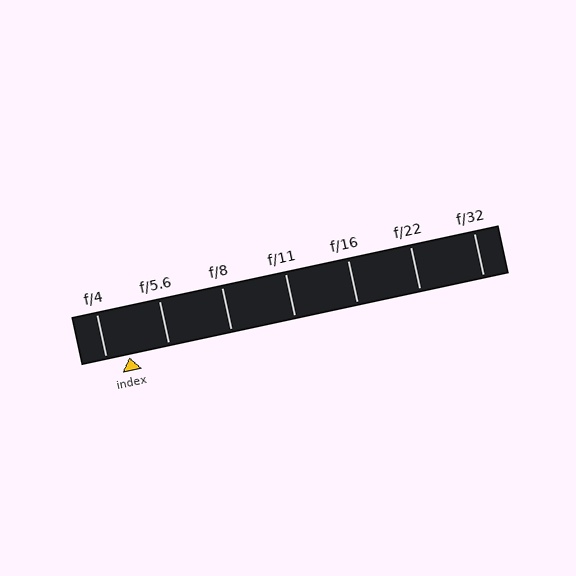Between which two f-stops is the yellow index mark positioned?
The index mark is between f/4 and f/5.6.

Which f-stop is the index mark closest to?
The index mark is closest to f/4.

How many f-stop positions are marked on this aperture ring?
There are 7 f-stop positions marked.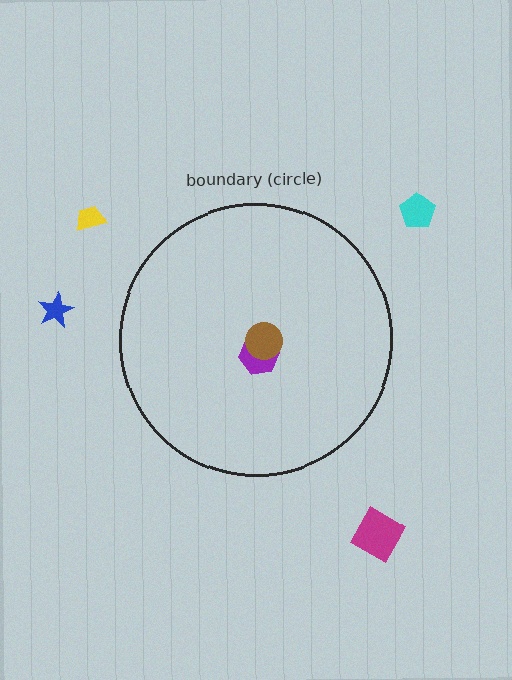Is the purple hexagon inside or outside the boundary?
Inside.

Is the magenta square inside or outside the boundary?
Outside.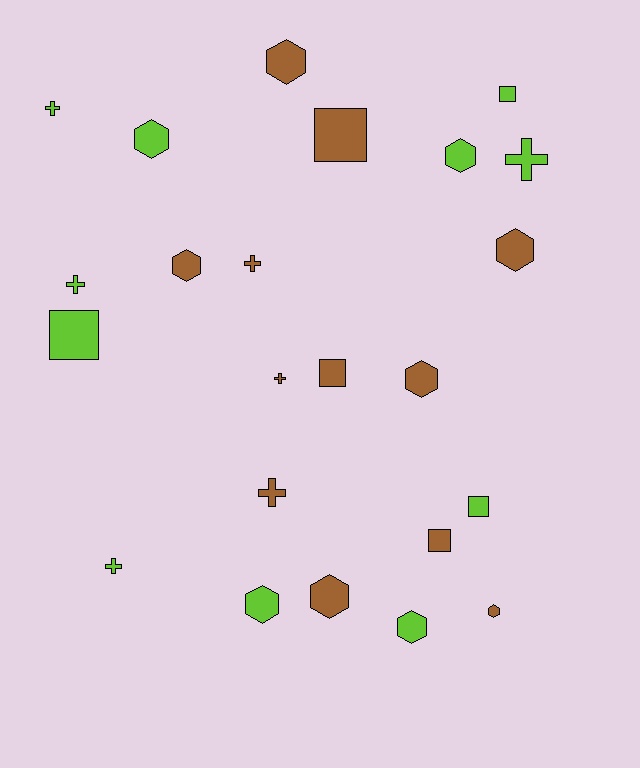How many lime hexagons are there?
There are 4 lime hexagons.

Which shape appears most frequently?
Hexagon, with 10 objects.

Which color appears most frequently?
Brown, with 12 objects.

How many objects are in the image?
There are 23 objects.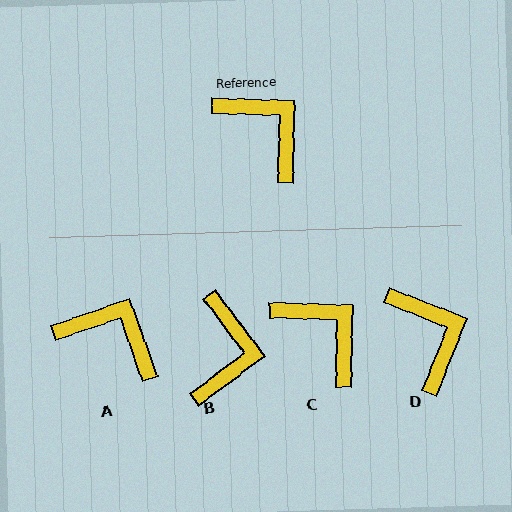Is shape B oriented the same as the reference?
No, it is off by about 52 degrees.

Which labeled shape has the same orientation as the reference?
C.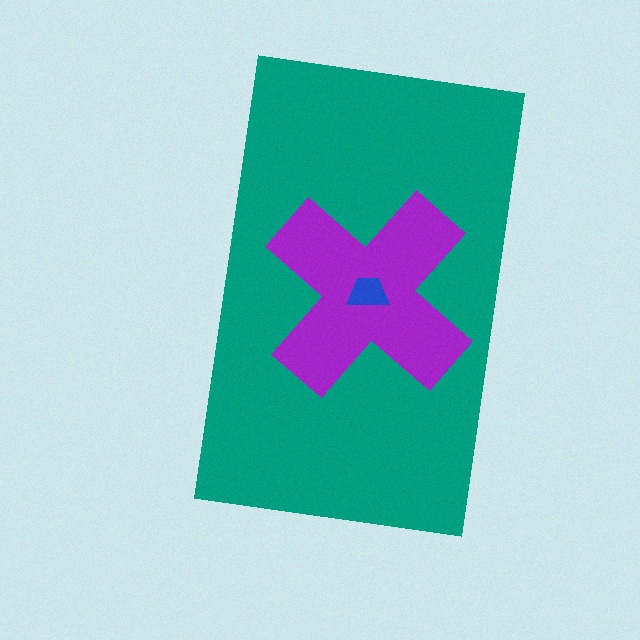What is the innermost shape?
The blue trapezoid.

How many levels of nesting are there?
3.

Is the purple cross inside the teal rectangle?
Yes.